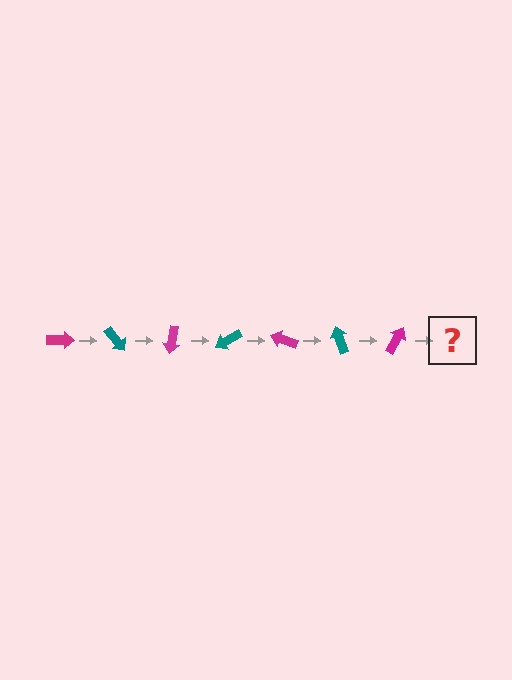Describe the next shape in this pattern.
It should be a teal arrow, rotated 350 degrees from the start.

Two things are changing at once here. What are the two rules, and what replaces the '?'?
The two rules are that it rotates 50 degrees each step and the color cycles through magenta and teal. The '?' should be a teal arrow, rotated 350 degrees from the start.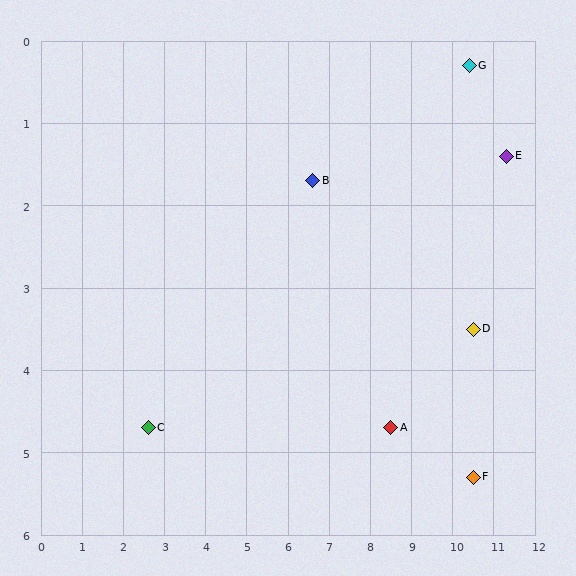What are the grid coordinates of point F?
Point F is at approximately (10.5, 5.3).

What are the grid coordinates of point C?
Point C is at approximately (2.6, 4.7).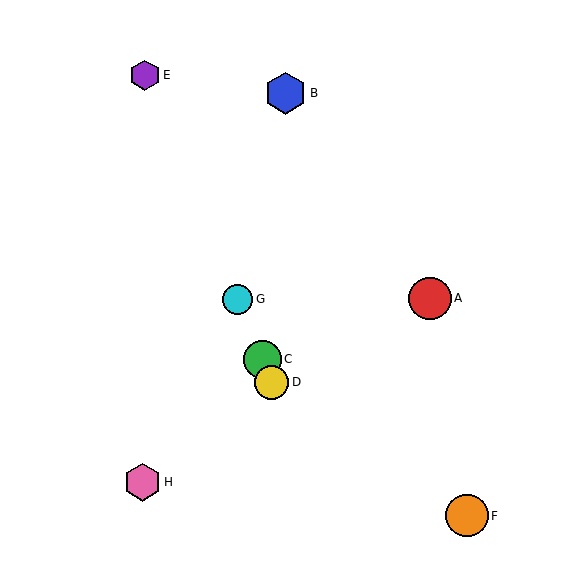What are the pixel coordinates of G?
Object G is at (237, 299).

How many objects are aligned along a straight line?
4 objects (C, D, E, G) are aligned along a straight line.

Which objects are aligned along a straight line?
Objects C, D, E, G are aligned along a straight line.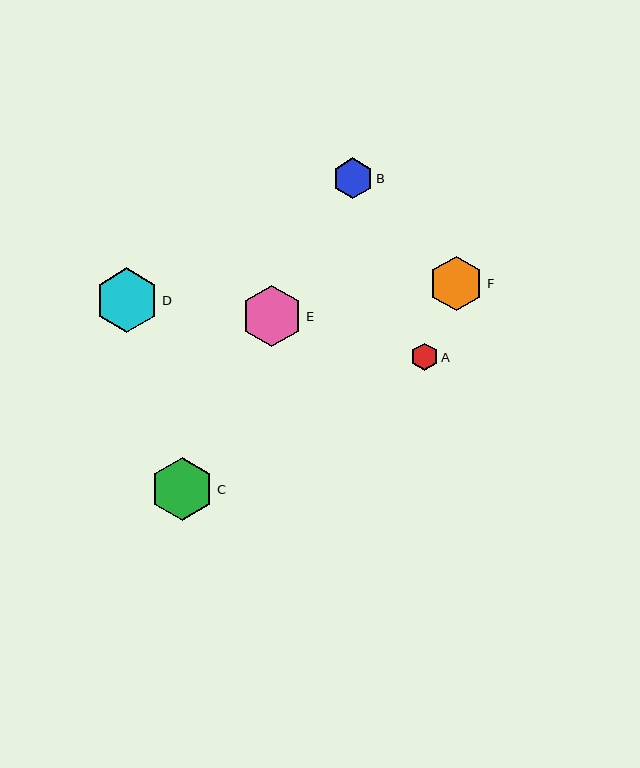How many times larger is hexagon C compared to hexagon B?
Hexagon C is approximately 1.6 times the size of hexagon B.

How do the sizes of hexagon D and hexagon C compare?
Hexagon D and hexagon C are approximately the same size.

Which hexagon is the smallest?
Hexagon A is the smallest with a size of approximately 27 pixels.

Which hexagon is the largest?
Hexagon D is the largest with a size of approximately 64 pixels.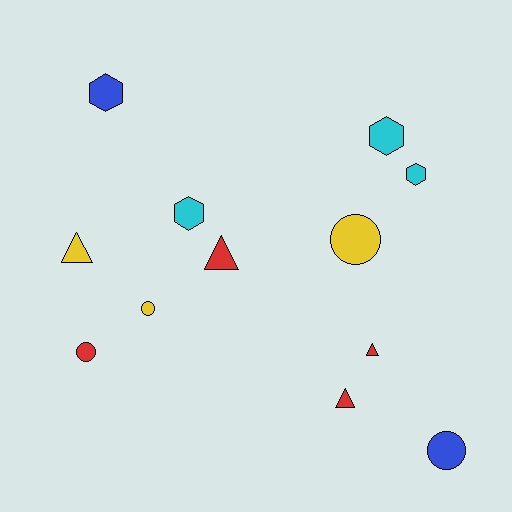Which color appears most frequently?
Red, with 4 objects.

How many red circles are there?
There is 1 red circle.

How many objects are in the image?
There are 12 objects.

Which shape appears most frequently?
Circle, with 4 objects.